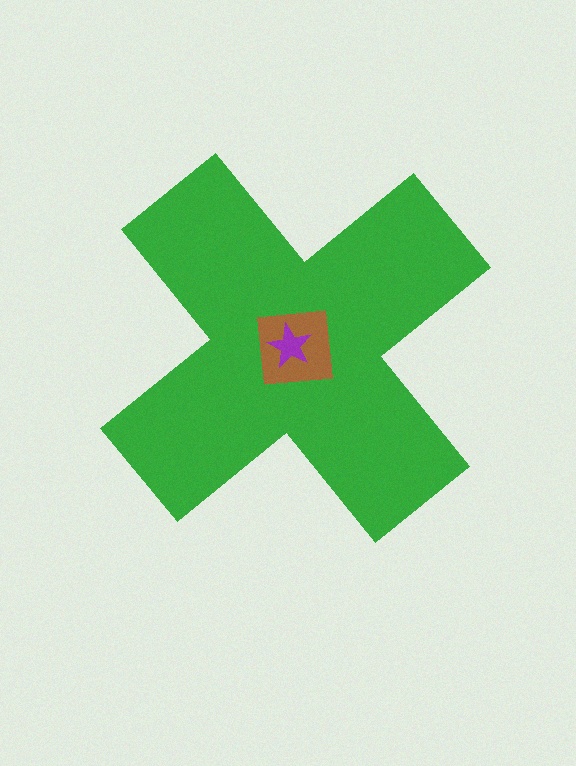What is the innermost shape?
The purple star.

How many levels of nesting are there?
3.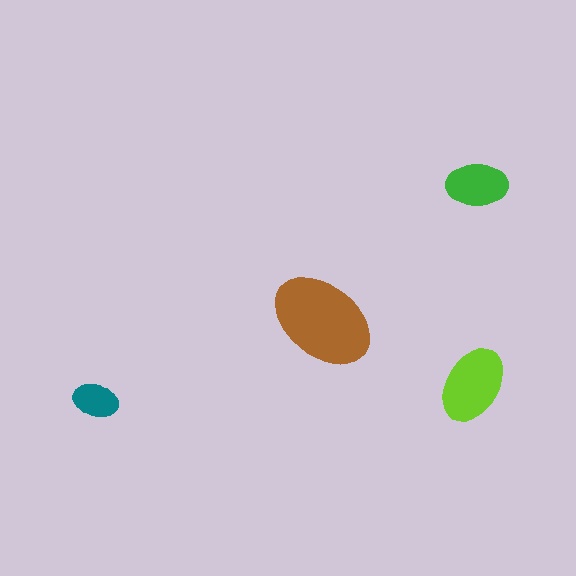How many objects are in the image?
There are 4 objects in the image.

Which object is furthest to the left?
The teal ellipse is leftmost.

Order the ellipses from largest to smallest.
the brown one, the lime one, the green one, the teal one.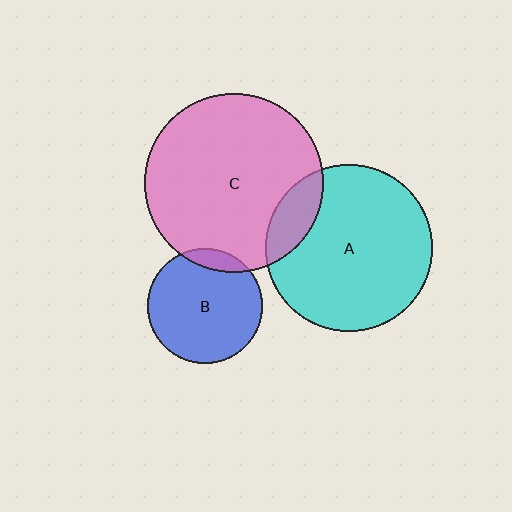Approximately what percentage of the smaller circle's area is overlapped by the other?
Approximately 15%.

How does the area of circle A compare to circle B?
Approximately 2.1 times.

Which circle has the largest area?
Circle C (pink).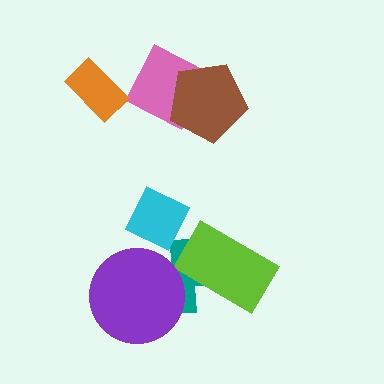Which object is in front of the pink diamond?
The brown pentagon is in front of the pink diamond.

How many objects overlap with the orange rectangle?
0 objects overlap with the orange rectangle.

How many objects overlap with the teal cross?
3 objects overlap with the teal cross.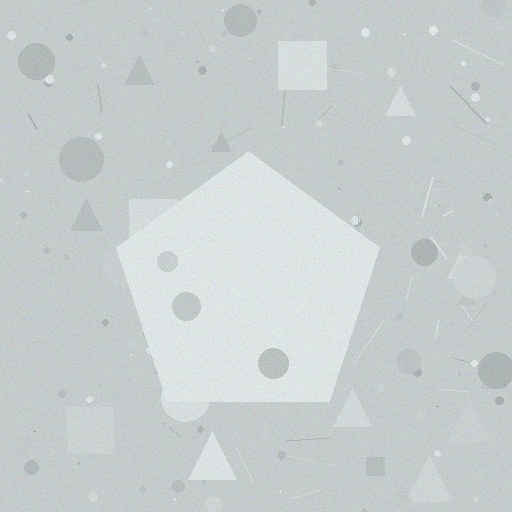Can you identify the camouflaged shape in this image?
The camouflaged shape is a pentagon.